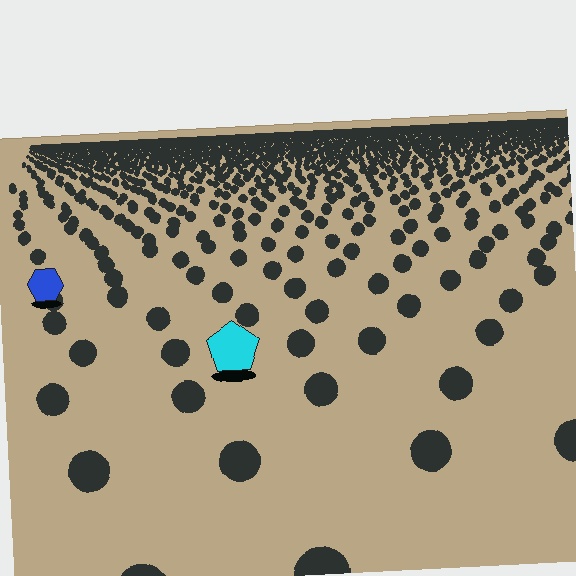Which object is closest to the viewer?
The cyan pentagon is closest. The texture marks near it are larger and more spread out.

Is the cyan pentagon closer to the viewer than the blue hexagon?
Yes. The cyan pentagon is closer — you can tell from the texture gradient: the ground texture is coarser near it.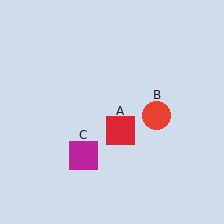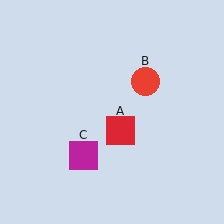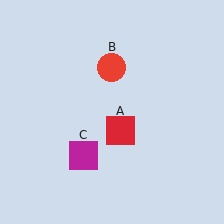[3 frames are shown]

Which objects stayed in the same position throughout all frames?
Red square (object A) and magenta square (object C) remained stationary.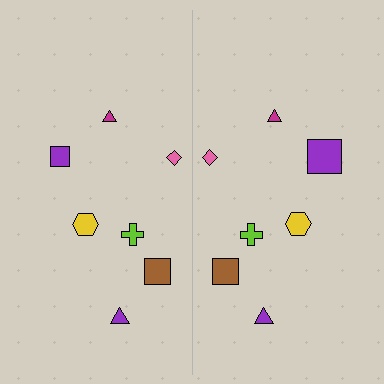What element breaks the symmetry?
The purple square on the right side has a different size than its mirror counterpart.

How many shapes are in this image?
There are 14 shapes in this image.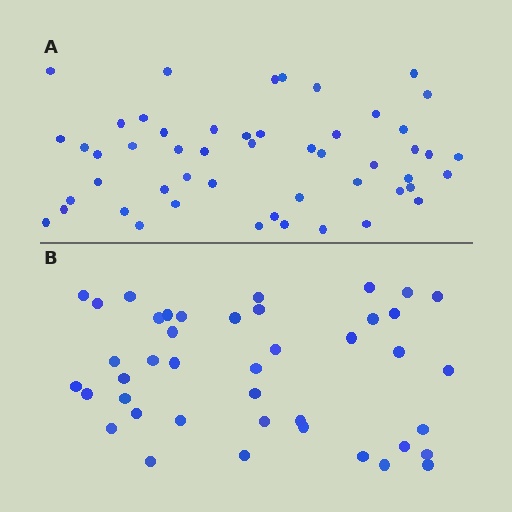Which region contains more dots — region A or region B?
Region A (the top region) has more dots.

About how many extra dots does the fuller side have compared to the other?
Region A has roughly 8 or so more dots than region B.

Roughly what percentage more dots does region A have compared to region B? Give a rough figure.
About 20% more.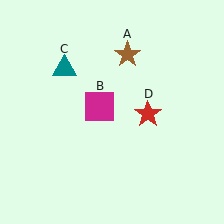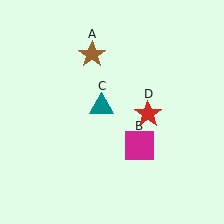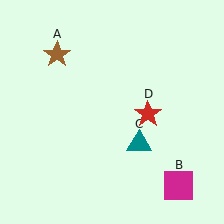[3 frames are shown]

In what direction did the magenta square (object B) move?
The magenta square (object B) moved down and to the right.